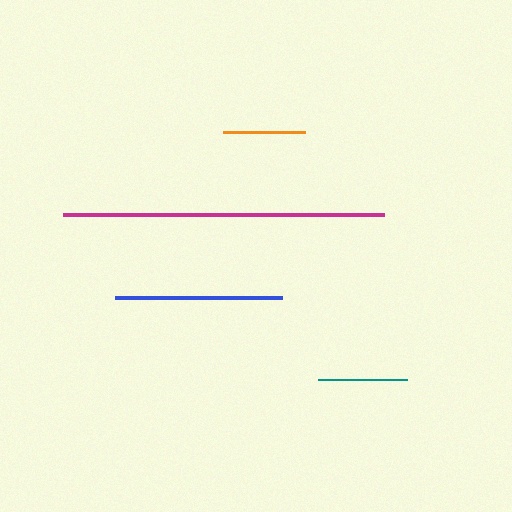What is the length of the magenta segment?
The magenta segment is approximately 321 pixels long.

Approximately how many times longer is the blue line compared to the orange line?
The blue line is approximately 2.0 times the length of the orange line.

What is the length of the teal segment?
The teal segment is approximately 89 pixels long.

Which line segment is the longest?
The magenta line is the longest at approximately 321 pixels.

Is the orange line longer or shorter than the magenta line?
The magenta line is longer than the orange line.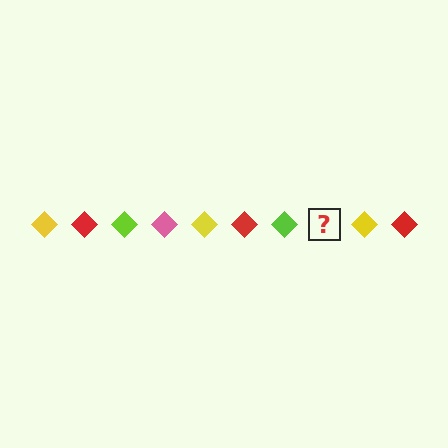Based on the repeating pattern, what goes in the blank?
The blank should be a pink diamond.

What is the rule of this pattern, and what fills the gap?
The rule is that the pattern cycles through yellow, red, lime, pink diamonds. The gap should be filled with a pink diamond.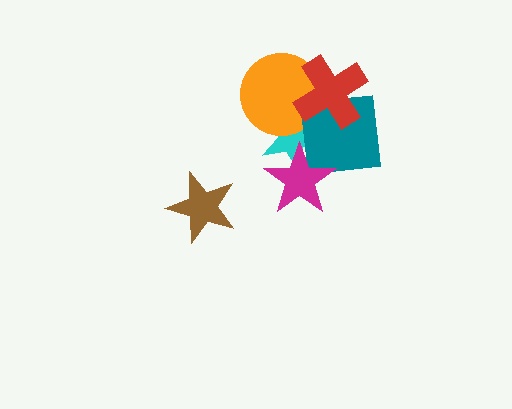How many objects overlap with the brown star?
0 objects overlap with the brown star.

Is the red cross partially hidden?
No, no other shape covers it.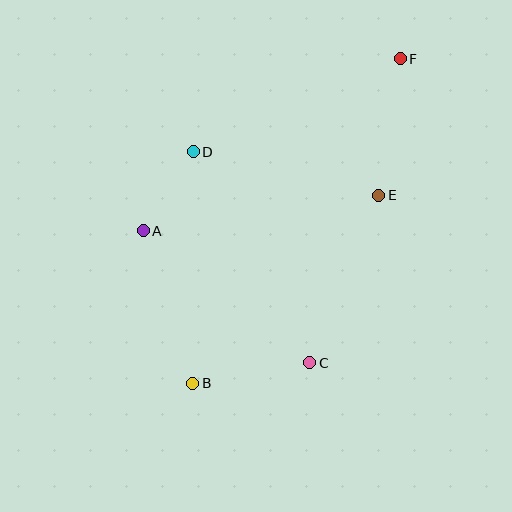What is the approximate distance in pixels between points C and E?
The distance between C and E is approximately 182 pixels.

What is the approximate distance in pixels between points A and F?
The distance between A and F is approximately 309 pixels.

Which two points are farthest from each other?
Points B and F are farthest from each other.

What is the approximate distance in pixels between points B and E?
The distance between B and E is approximately 265 pixels.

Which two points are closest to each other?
Points A and D are closest to each other.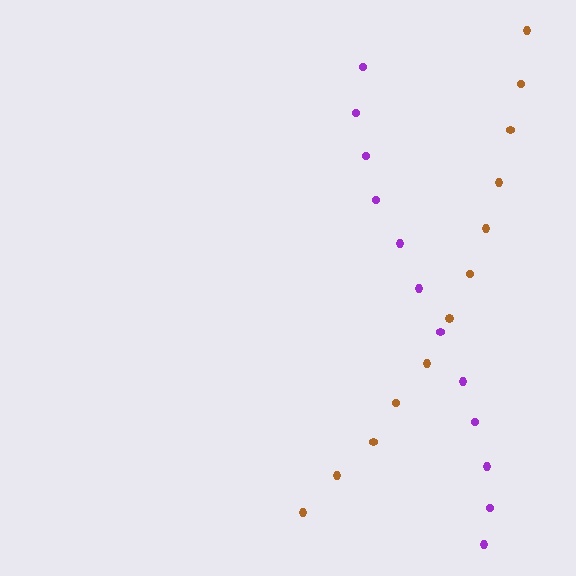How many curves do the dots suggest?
There are 2 distinct paths.